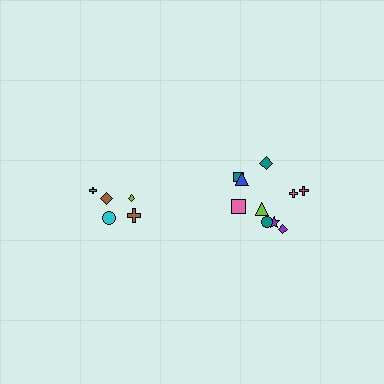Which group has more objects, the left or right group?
The right group.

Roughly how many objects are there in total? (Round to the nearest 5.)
Roughly 15 objects in total.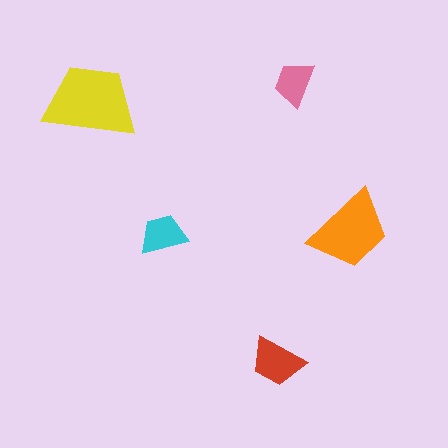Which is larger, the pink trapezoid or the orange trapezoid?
The orange one.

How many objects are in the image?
There are 5 objects in the image.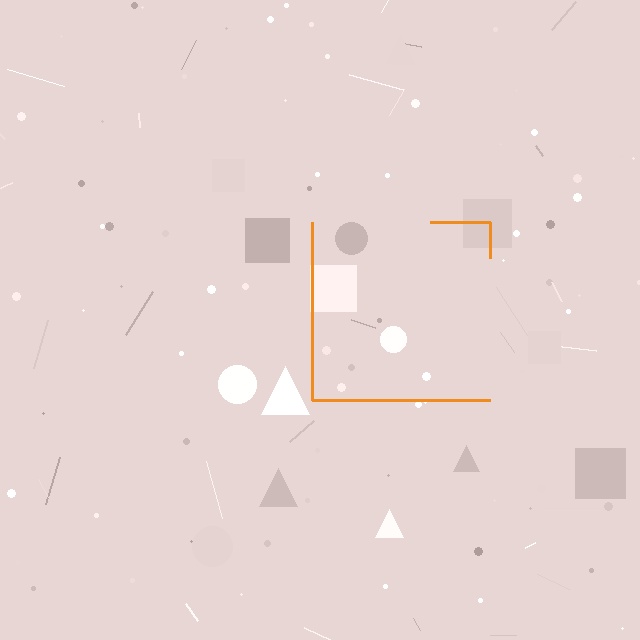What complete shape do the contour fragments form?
The contour fragments form a square.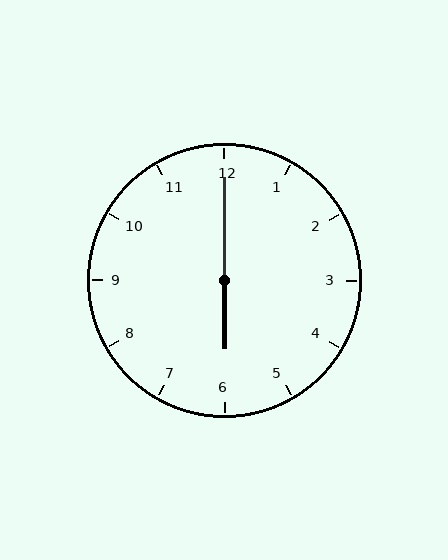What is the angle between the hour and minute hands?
Approximately 180 degrees.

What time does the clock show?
6:00.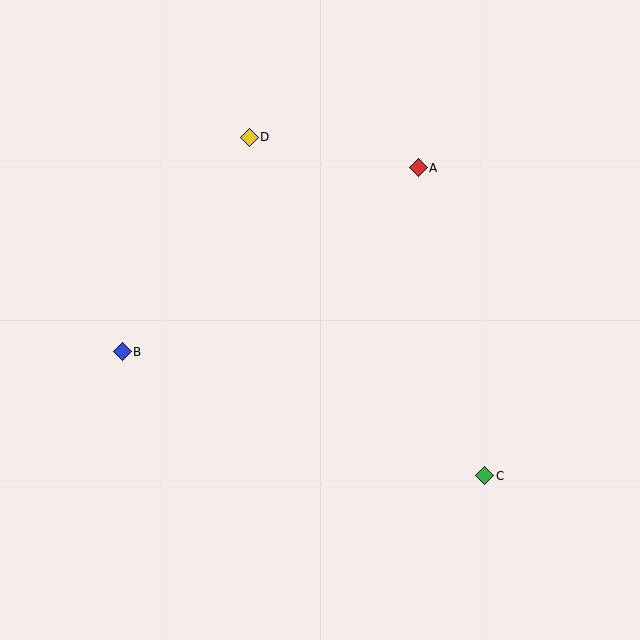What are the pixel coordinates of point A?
Point A is at (418, 168).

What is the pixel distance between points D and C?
The distance between D and C is 412 pixels.